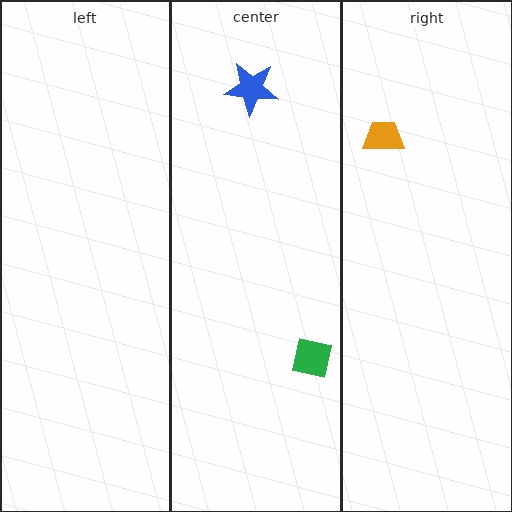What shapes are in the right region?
The orange trapezoid.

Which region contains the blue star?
The center region.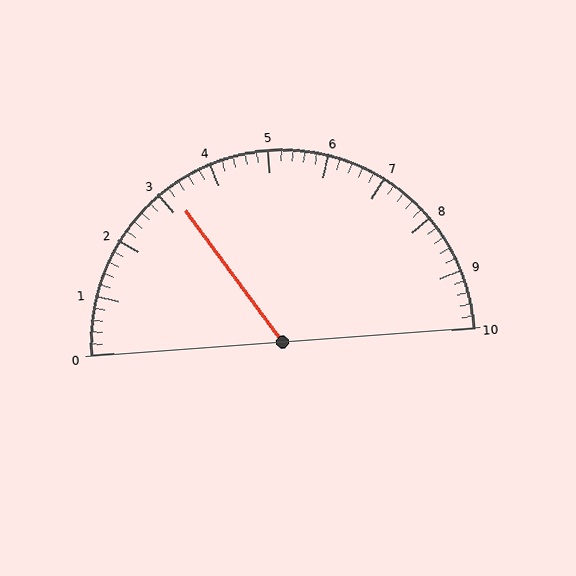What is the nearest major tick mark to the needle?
The nearest major tick mark is 3.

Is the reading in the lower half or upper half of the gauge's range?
The reading is in the lower half of the range (0 to 10).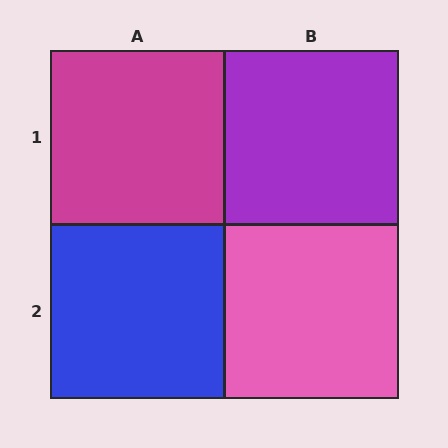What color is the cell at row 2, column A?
Blue.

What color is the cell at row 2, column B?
Pink.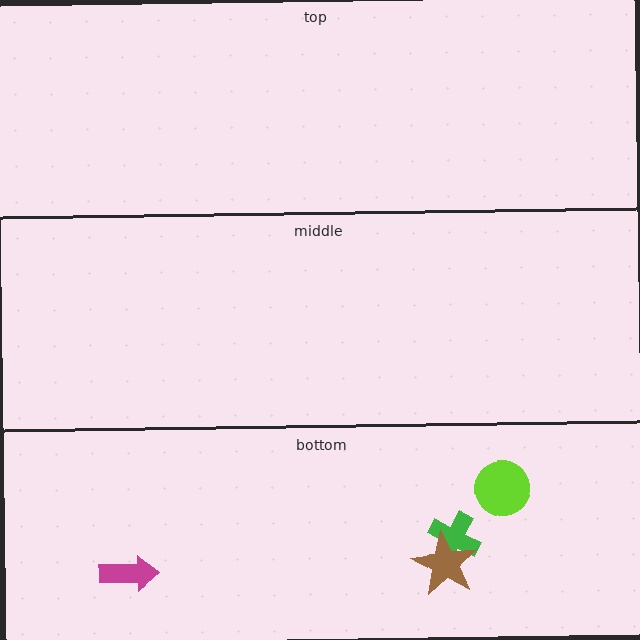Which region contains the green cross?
The bottom region.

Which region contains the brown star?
The bottom region.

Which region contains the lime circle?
The bottom region.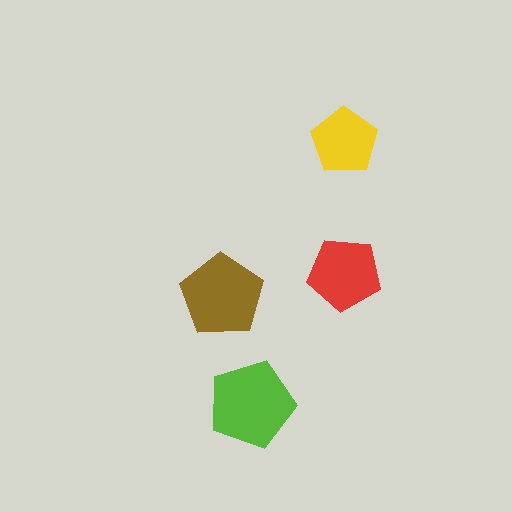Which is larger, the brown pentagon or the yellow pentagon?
The brown one.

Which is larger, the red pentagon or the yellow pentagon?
The red one.